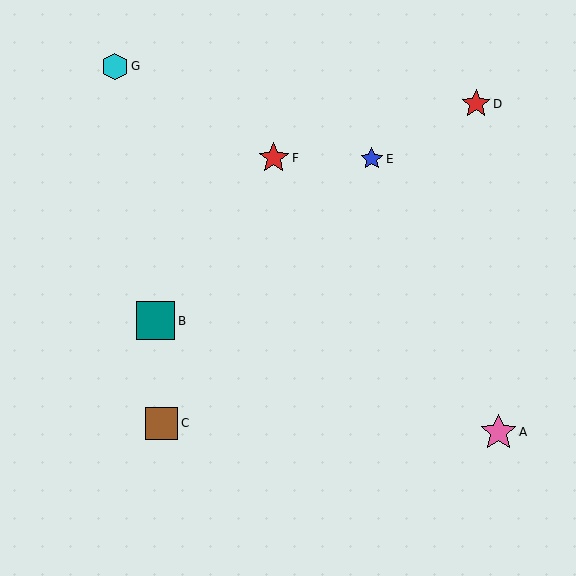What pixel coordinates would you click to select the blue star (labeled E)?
Click at (372, 159) to select the blue star E.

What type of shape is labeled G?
Shape G is a cyan hexagon.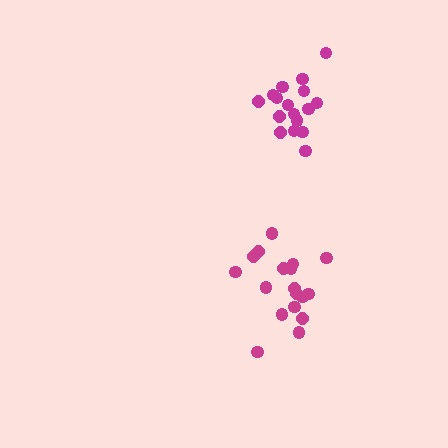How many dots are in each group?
Group 1: 17 dots, Group 2: 18 dots (35 total).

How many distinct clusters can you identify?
There are 2 distinct clusters.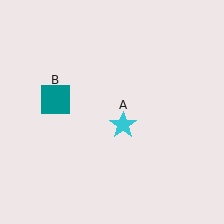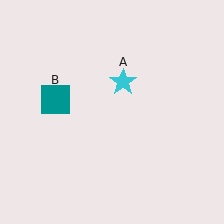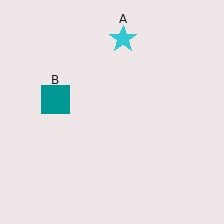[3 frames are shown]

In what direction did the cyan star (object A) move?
The cyan star (object A) moved up.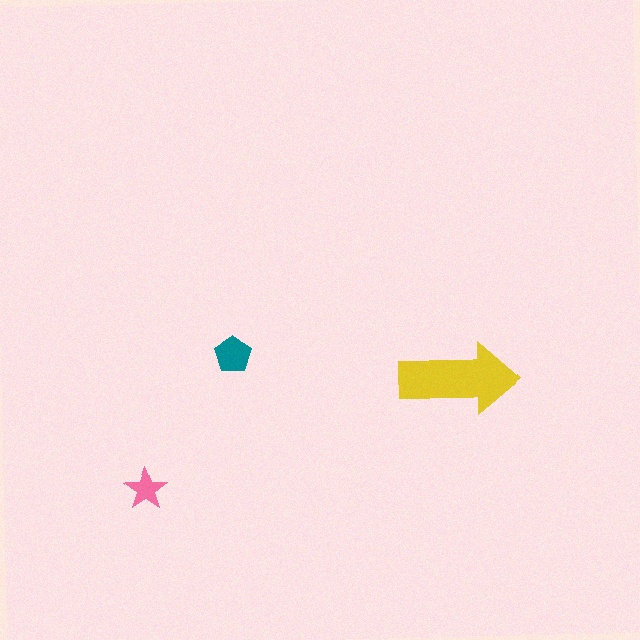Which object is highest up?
The teal pentagon is topmost.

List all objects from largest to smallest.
The yellow arrow, the teal pentagon, the pink star.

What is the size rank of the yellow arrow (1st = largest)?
1st.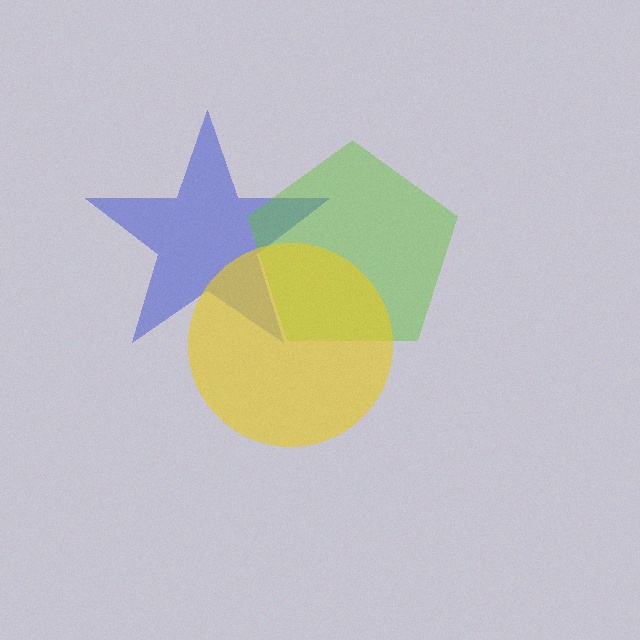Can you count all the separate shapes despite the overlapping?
Yes, there are 3 separate shapes.